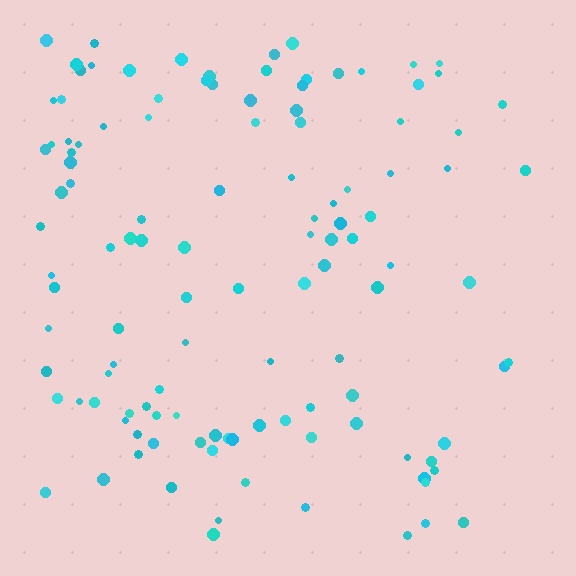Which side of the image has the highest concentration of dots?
The left.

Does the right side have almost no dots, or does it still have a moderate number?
Still a moderate number, just noticeably fewer than the left.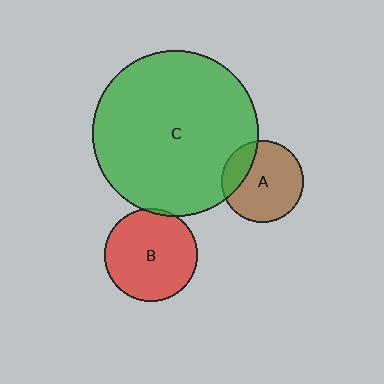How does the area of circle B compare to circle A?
Approximately 1.3 times.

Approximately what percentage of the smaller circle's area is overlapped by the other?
Approximately 20%.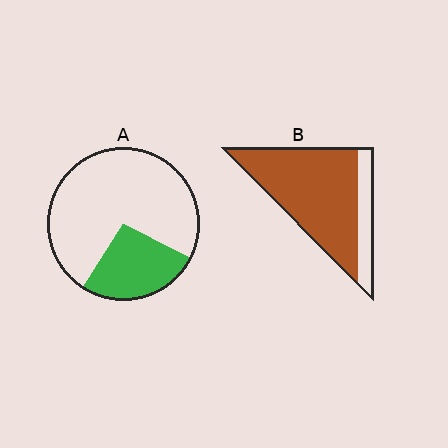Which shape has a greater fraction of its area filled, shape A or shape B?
Shape B.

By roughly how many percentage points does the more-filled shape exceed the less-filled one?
By roughly 55 percentage points (B over A).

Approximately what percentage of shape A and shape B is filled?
A is approximately 25% and B is approximately 80%.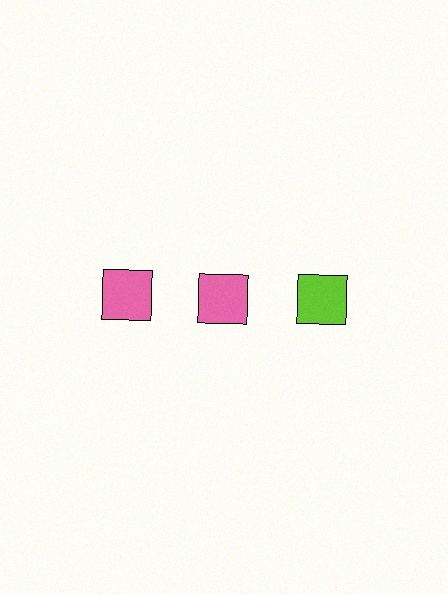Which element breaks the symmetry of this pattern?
The lime square in the top row, center column breaks the symmetry. All other shapes are pink squares.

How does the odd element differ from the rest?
It has a different color: lime instead of pink.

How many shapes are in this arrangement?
There are 3 shapes arranged in a grid pattern.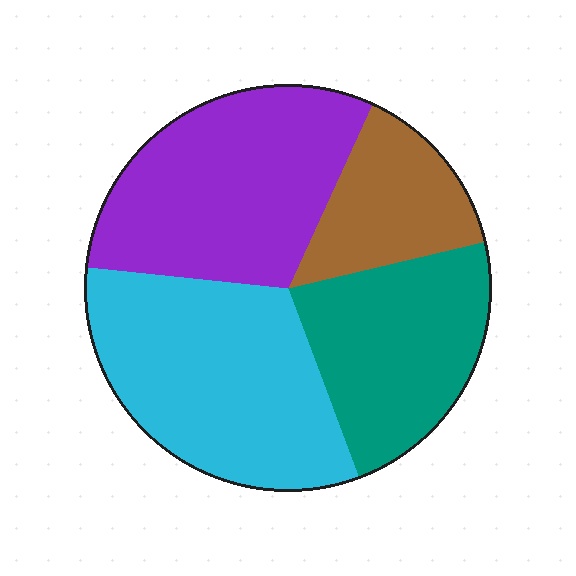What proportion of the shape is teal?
Teal takes up about one quarter (1/4) of the shape.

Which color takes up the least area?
Brown, at roughly 15%.